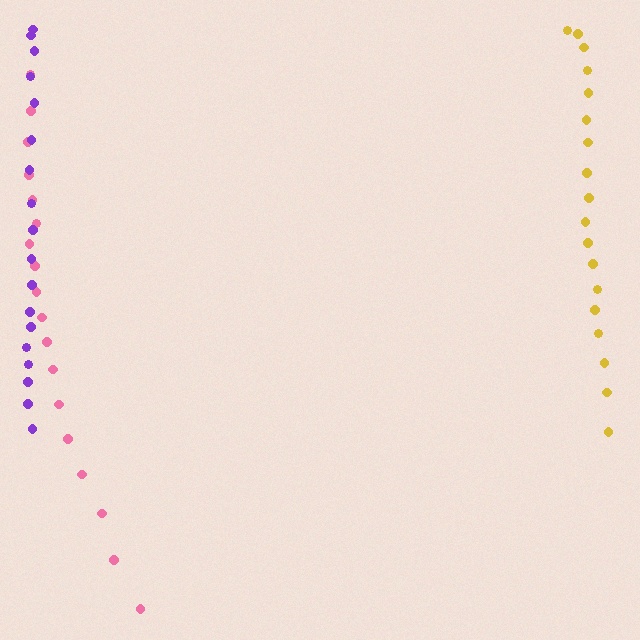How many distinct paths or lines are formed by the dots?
There are 3 distinct paths.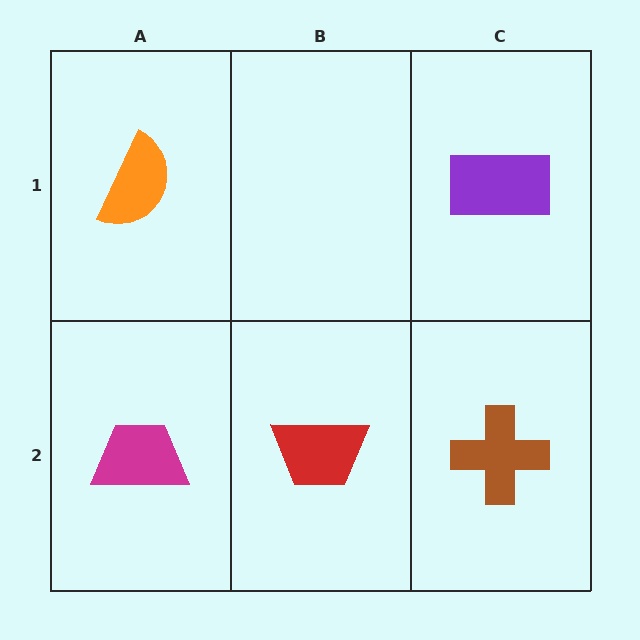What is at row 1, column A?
An orange semicircle.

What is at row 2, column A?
A magenta trapezoid.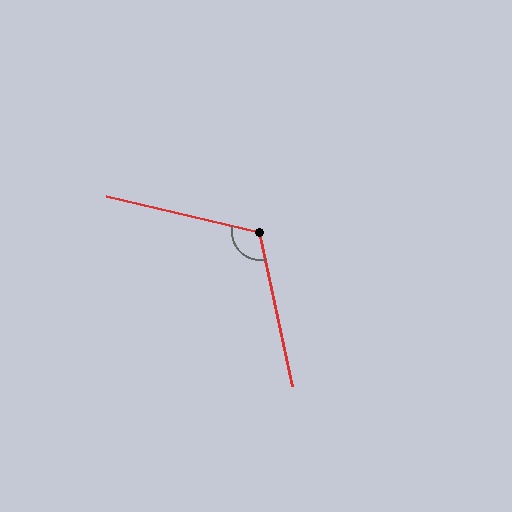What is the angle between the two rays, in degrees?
Approximately 115 degrees.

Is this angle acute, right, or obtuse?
It is obtuse.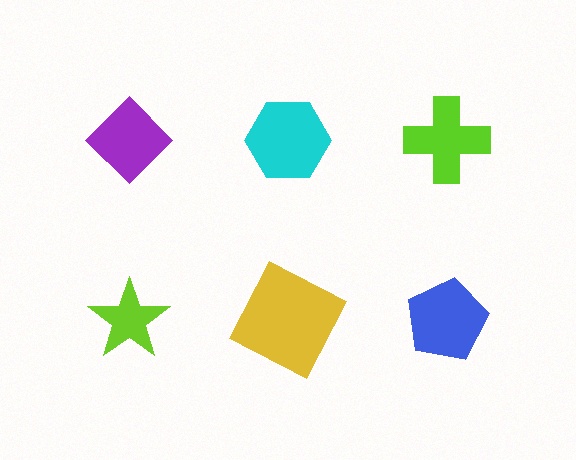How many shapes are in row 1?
3 shapes.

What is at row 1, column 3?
A lime cross.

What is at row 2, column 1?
A lime star.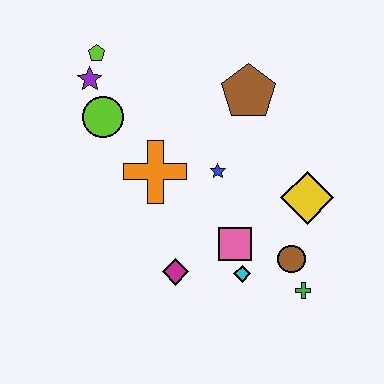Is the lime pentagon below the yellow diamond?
No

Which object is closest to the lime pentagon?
The purple star is closest to the lime pentagon.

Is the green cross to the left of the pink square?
No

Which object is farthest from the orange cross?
The green cross is farthest from the orange cross.